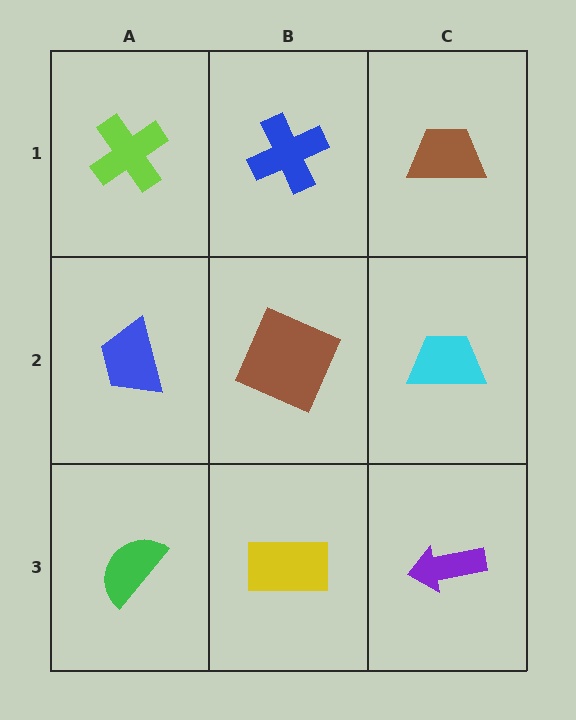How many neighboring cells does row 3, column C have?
2.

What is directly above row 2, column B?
A blue cross.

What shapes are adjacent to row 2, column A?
A lime cross (row 1, column A), a green semicircle (row 3, column A), a brown square (row 2, column B).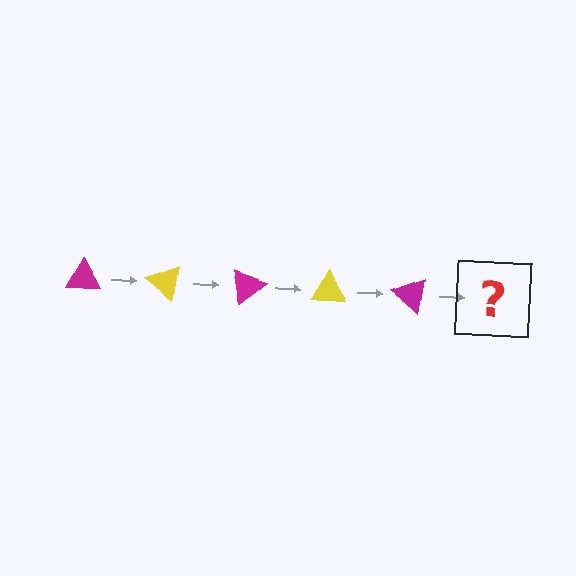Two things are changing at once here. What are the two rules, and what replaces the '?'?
The two rules are that it rotates 40 degrees each step and the color cycles through magenta and yellow. The '?' should be a yellow triangle, rotated 200 degrees from the start.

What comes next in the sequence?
The next element should be a yellow triangle, rotated 200 degrees from the start.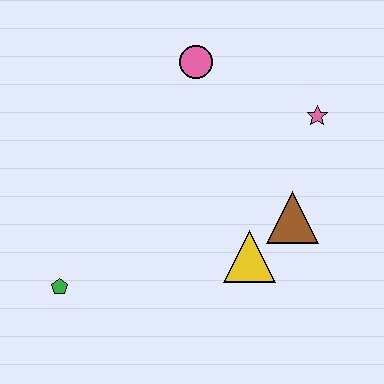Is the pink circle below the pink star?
No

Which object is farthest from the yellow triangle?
The pink circle is farthest from the yellow triangle.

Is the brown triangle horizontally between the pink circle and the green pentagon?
No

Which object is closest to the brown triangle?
The yellow triangle is closest to the brown triangle.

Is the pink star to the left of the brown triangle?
No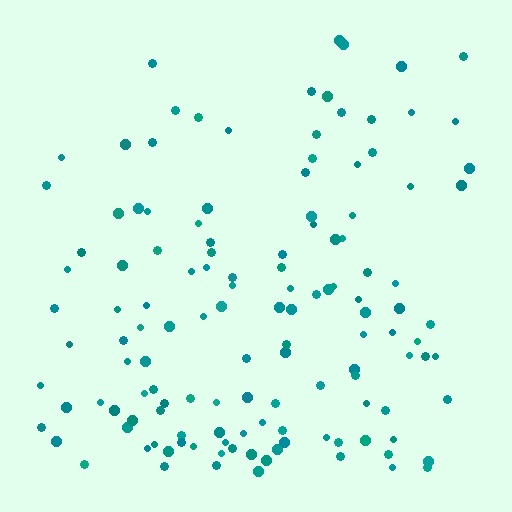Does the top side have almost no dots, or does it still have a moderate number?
Still a moderate number, just noticeably fewer than the bottom.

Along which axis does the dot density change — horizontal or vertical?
Vertical.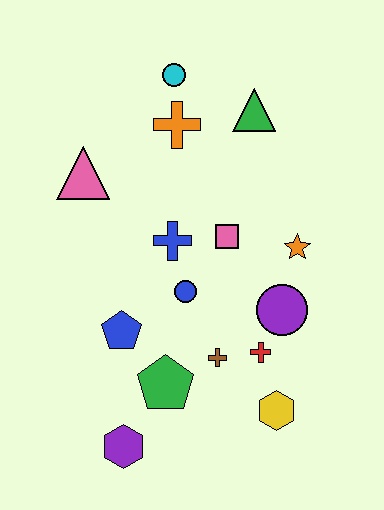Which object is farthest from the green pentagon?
The cyan circle is farthest from the green pentagon.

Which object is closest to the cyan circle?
The orange cross is closest to the cyan circle.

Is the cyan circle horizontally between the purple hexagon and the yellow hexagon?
Yes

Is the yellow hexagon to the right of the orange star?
No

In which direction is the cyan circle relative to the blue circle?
The cyan circle is above the blue circle.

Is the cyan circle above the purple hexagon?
Yes